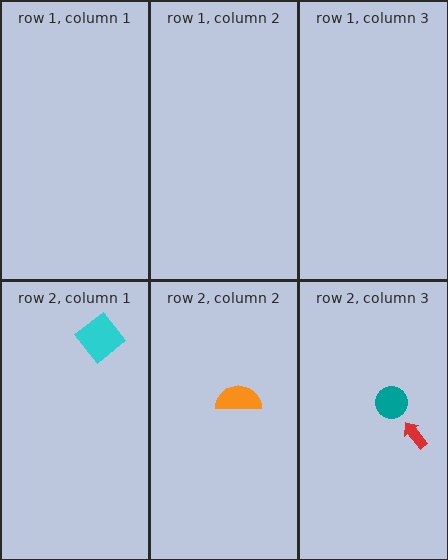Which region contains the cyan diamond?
The row 2, column 1 region.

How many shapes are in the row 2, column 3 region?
2.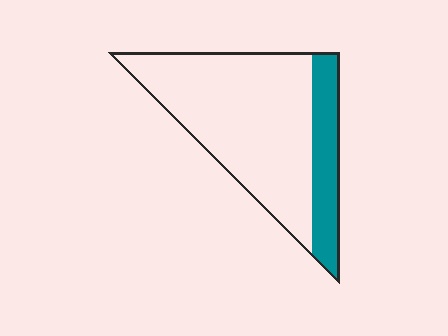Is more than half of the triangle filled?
No.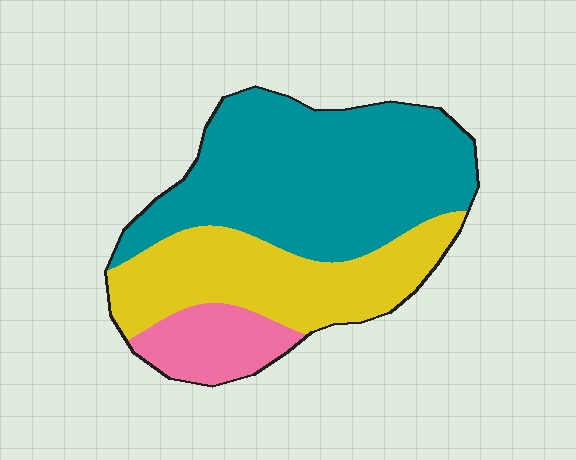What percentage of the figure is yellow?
Yellow takes up between a sixth and a third of the figure.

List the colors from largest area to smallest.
From largest to smallest: teal, yellow, pink.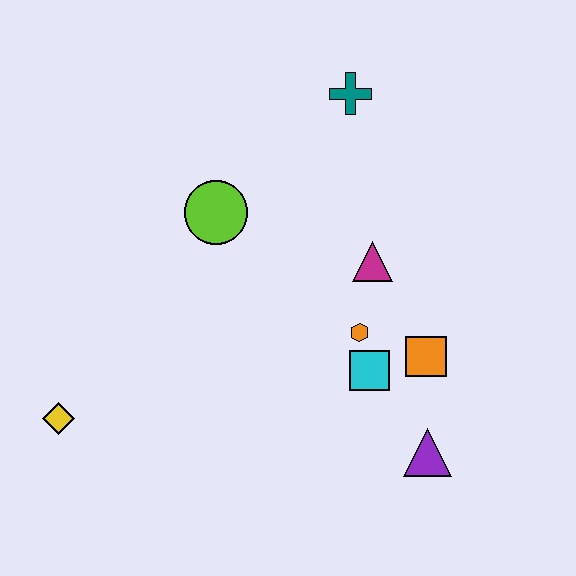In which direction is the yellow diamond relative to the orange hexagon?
The yellow diamond is to the left of the orange hexagon.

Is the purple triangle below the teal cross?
Yes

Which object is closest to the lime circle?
The magenta triangle is closest to the lime circle.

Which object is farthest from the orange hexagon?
The yellow diamond is farthest from the orange hexagon.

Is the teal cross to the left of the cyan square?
Yes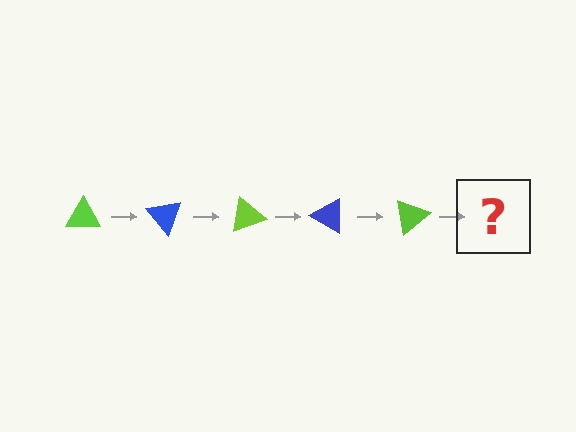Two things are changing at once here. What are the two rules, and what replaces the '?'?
The two rules are that it rotates 50 degrees each step and the color cycles through lime and blue. The '?' should be a blue triangle, rotated 250 degrees from the start.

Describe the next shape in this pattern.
It should be a blue triangle, rotated 250 degrees from the start.